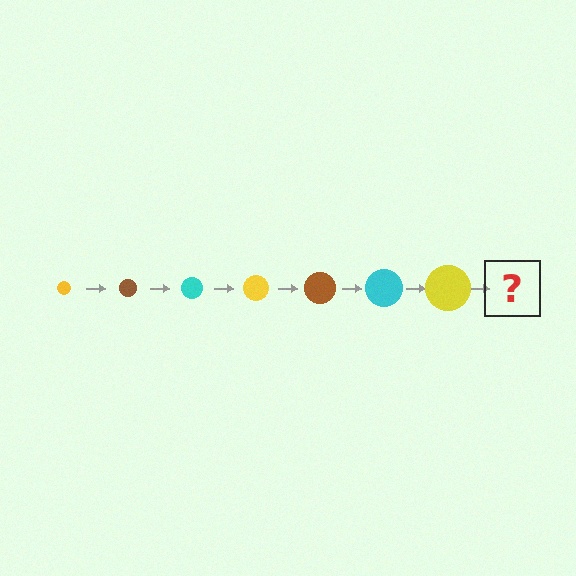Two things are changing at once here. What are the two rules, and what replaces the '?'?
The two rules are that the circle grows larger each step and the color cycles through yellow, brown, and cyan. The '?' should be a brown circle, larger than the previous one.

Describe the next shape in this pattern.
It should be a brown circle, larger than the previous one.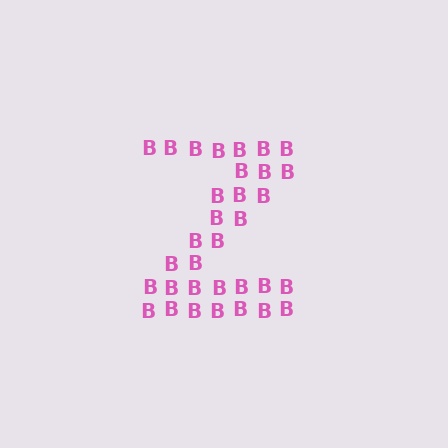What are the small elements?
The small elements are letter B's.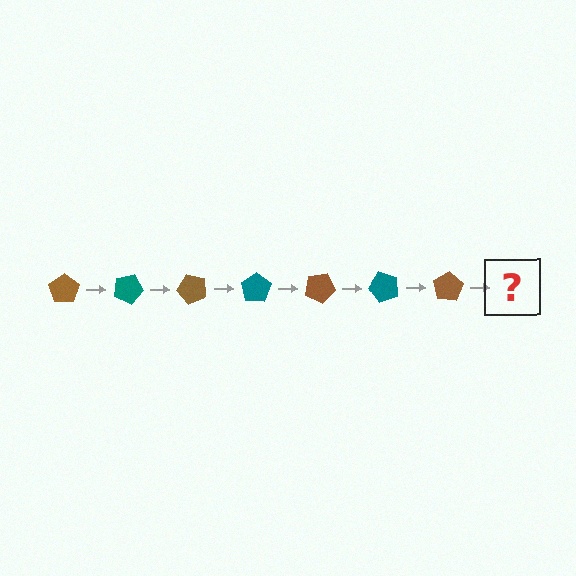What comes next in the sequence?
The next element should be a teal pentagon, rotated 175 degrees from the start.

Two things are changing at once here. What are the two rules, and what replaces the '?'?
The two rules are that it rotates 25 degrees each step and the color cycles through brown and teal. The '?' should be a teal pentagon, rotated 175 degrees from the start.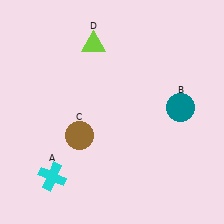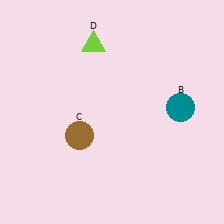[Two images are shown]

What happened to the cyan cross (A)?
The cyan cross (A) was removed in Image 2. It was in the bottom-left area of Image 1.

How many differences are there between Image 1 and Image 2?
There is 1 difference between the two images.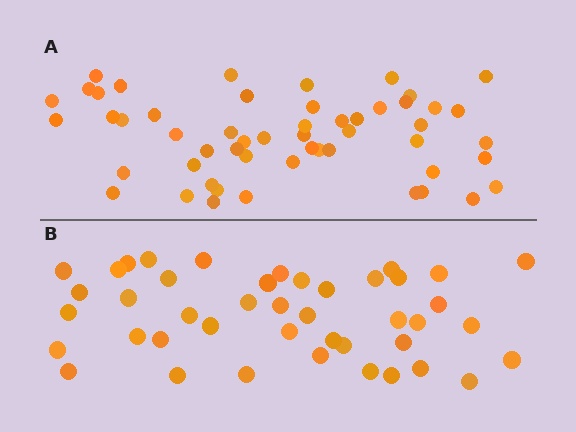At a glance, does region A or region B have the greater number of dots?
Region A (the top region) has more dots.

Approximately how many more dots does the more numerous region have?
Region A has roughly 10 or so more dots than region B.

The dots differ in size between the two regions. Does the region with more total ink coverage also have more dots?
No. Region B has more total ink coverage because its dots are larger, but region A actually contains more individual dots. Total area can be misleading — the number of items is what matters here.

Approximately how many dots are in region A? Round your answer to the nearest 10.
About 50 dots. (The exact count is 53, which rounds to 50.)